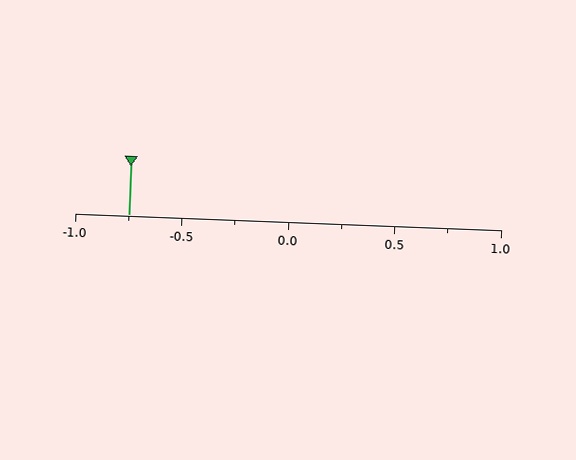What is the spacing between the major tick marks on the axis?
The major ticks are spaced 0.5 apart.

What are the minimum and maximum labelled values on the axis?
The axis runs from -1.0 to 1.0.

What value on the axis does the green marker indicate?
The marker indicates approximately -0.75.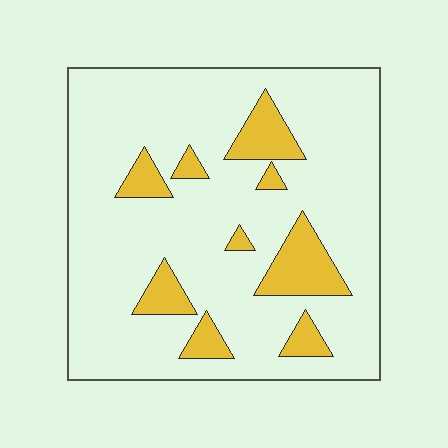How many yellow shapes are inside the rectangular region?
9.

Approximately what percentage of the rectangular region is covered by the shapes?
Approximately 15%.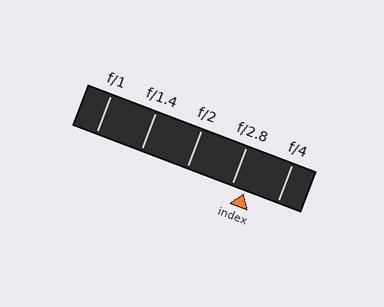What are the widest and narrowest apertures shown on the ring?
The widest aperture shown is f/1 and the narrowest is f/4.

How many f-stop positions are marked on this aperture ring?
There are 5 f-stop positions marked.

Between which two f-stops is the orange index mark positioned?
The index mark is between f/2.8 and f/4.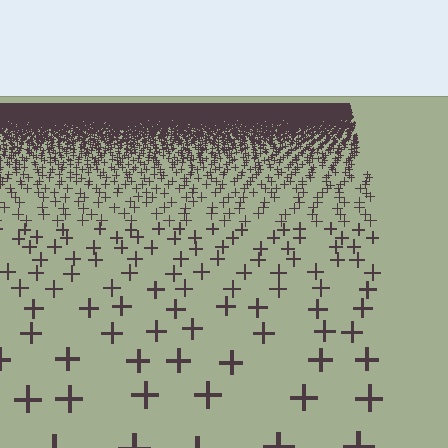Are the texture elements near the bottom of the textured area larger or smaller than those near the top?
Larger. Near the bottom, elements are closer to the viewer and appear at a bigger on-screen size.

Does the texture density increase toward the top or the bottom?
Density increases toward the top.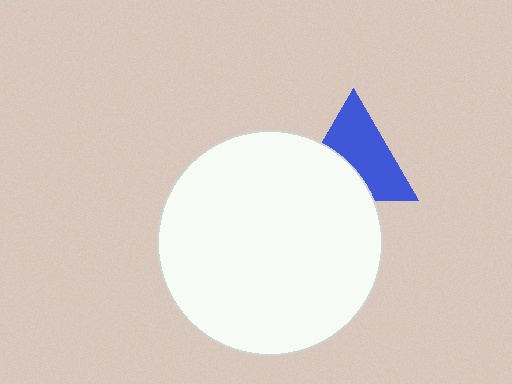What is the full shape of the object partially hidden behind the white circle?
The partially hidden object is a blue triangle.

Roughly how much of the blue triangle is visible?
About half of it is visible (roughly 60%).